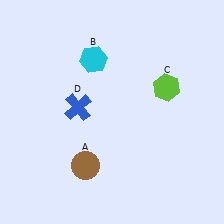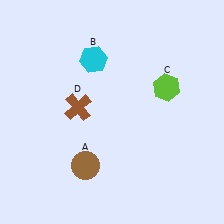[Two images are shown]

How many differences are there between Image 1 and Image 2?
There is 1 difference between the two images.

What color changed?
The cross (D) changed from blue in Image 1 to brown in Image 2.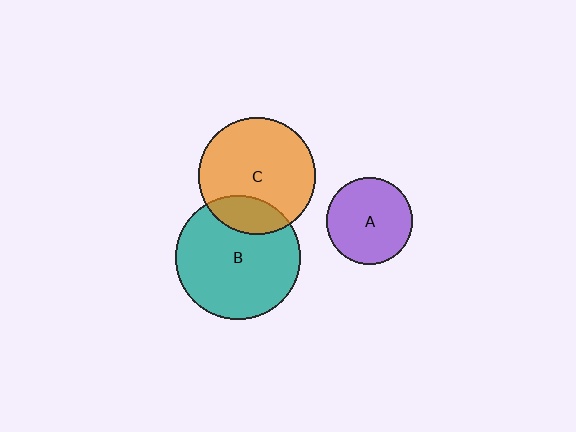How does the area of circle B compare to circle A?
Approximately 2.1 times.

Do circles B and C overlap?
Yes.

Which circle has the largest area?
Circle B (teal).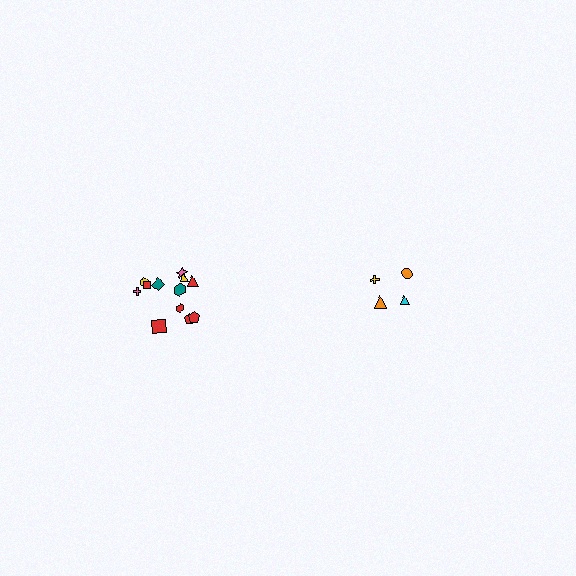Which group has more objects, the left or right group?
The left group.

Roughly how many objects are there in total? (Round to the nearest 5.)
Roughly 15 objects in total.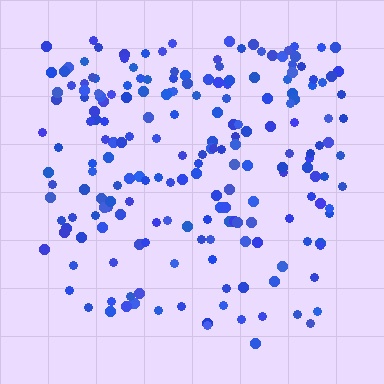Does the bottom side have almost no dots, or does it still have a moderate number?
Still a moderate number, just noticeably fewer than the top.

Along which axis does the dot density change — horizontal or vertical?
Vertical.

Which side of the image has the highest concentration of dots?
The top.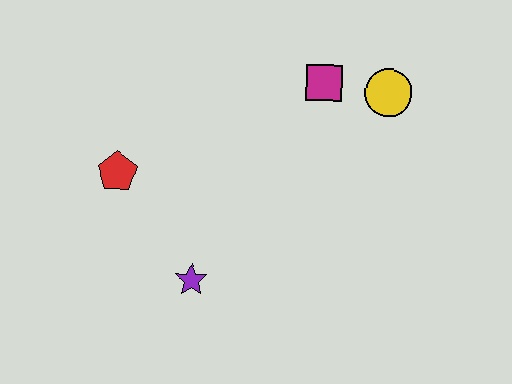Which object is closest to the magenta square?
The yellow circle is closest to the magenta square.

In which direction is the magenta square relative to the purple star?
The magenta square is above the purple star.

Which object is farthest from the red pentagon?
The yellow circle is farthest from the red pentagon.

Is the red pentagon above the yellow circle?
No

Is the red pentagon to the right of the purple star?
No